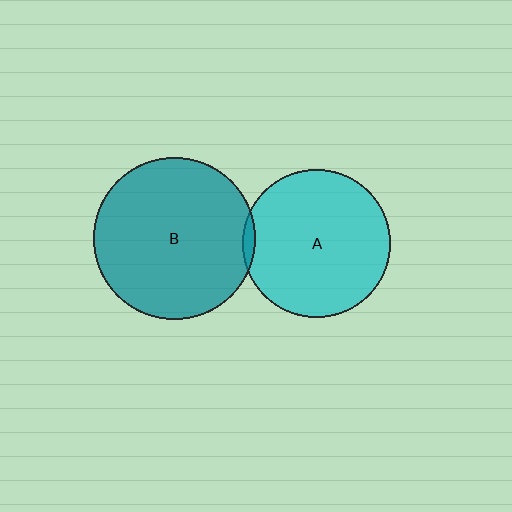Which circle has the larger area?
Circle B (teal).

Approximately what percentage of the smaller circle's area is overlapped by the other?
Approximately 5%.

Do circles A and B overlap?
Yes.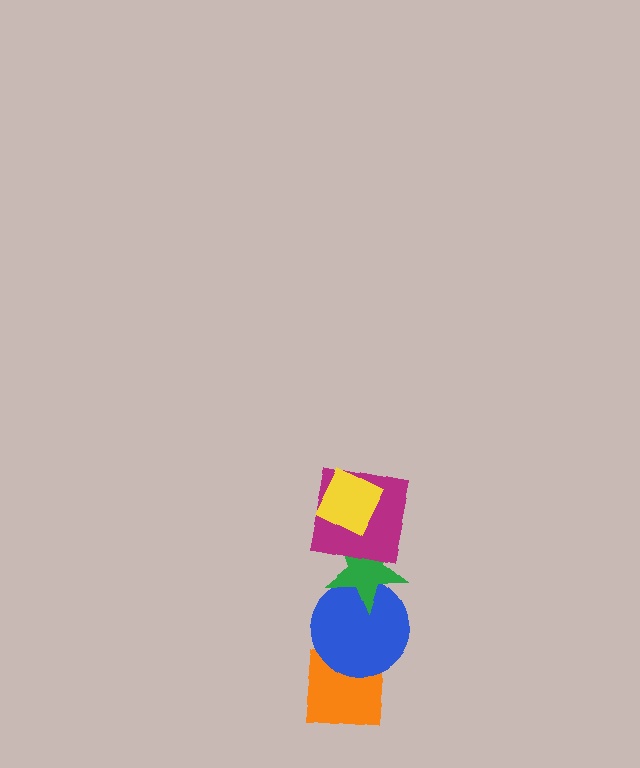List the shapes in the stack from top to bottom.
From top to bottom: the yellow diamond, the magenta square, the green star, the blue circle, the orange square.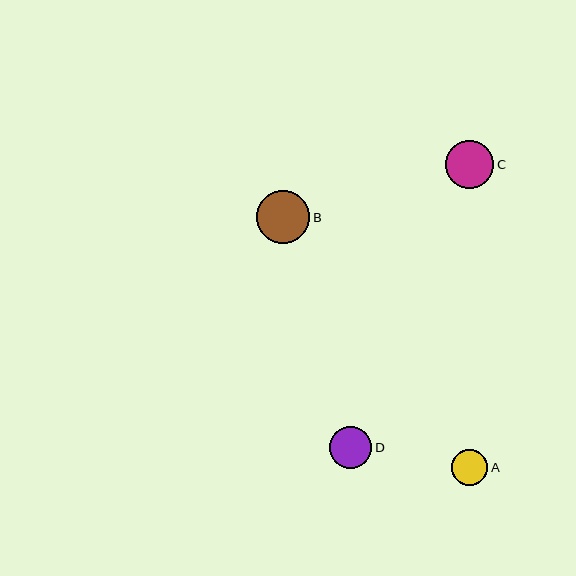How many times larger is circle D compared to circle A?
Circle D is approximately 1.2 times the size of circle A.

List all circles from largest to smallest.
From largest to smallest: B, C, D, A.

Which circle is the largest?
Circle B is the largest with a size of approximately 53 pixels.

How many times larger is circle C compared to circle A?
Circle C is approximately 1.3 times the size of circle A.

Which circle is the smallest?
Circle A is the smallest with a size of approximately 36 pixels.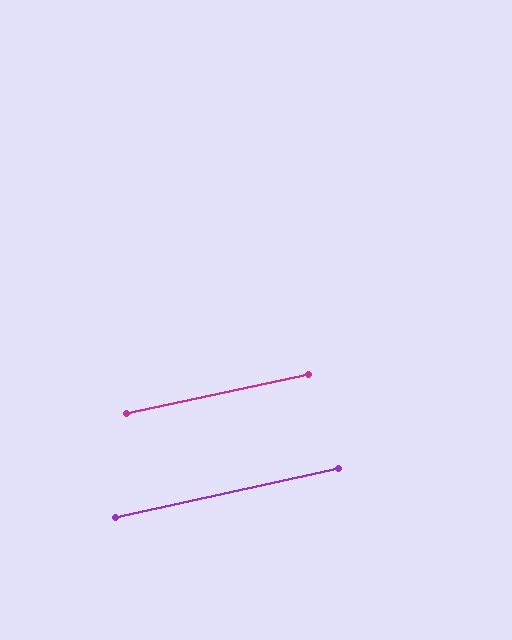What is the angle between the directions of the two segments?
Approximately 0 degrees.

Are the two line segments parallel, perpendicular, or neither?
Parallel — their directions differ by only 0.4°.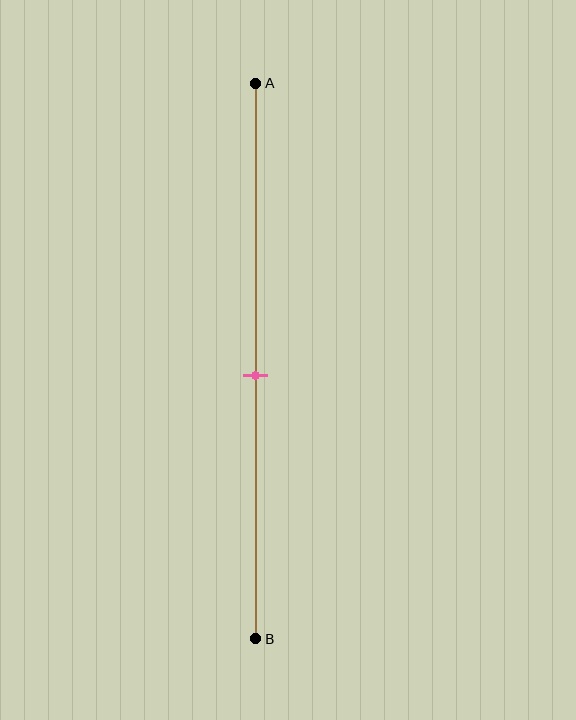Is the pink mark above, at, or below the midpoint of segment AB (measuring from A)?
The pink mark is approximately at the midpoint of segment AB.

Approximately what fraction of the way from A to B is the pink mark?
The pink mark is approximately 55% of the way from A to B.